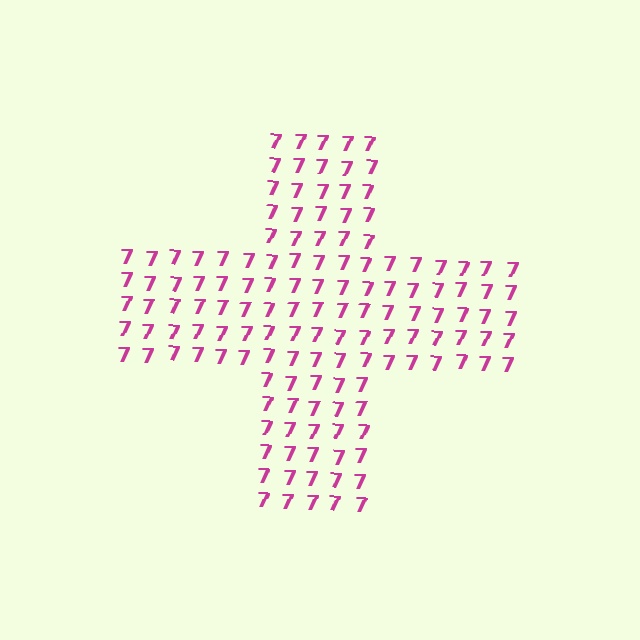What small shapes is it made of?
It is made of small digit 7's.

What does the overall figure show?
The overall figure shows a cross.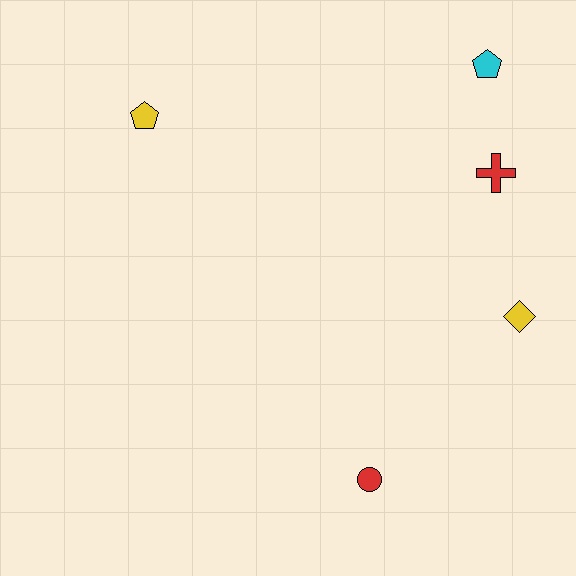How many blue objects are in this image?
There are no blue objects.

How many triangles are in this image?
There are no triangles.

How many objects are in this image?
There are 5 objects.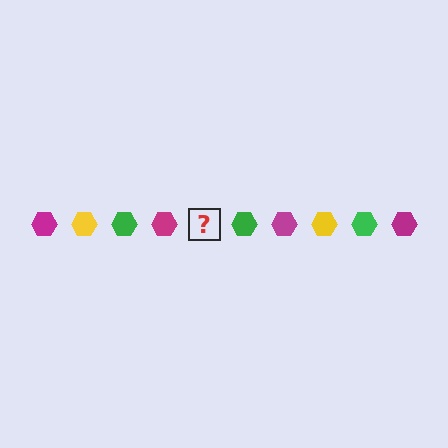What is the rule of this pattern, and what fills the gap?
The rule is that the pattern cycles through magenta, yellow, green hexagons. The gap should be filled with a yellow hexagon.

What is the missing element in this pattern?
The missing element is a yellow hexagon.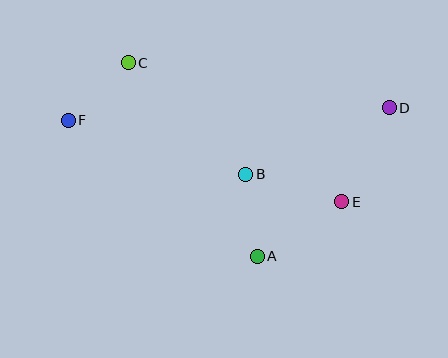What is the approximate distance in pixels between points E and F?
The distance between E and F is approximately 285 pixels.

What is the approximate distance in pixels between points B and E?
The distance between B and E is approximately 100 pixels.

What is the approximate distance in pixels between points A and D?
The distance between A and D is approximately 199 pixels.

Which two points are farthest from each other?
Points D and F are farthest from each other.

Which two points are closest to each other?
Points A and B are closest to each other.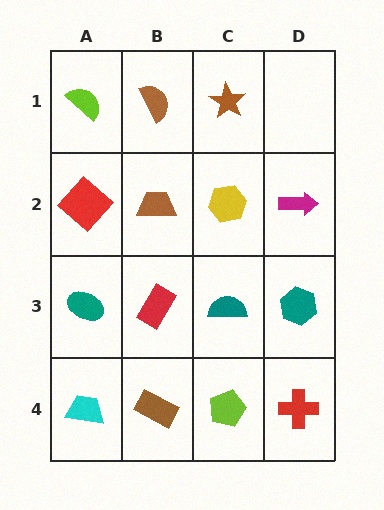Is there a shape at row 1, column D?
No, that cell is empty.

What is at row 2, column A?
A red diamond.